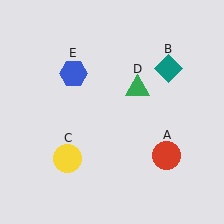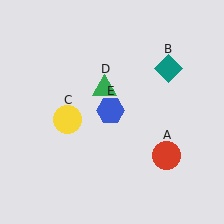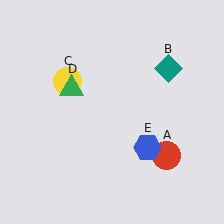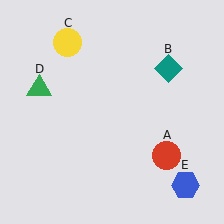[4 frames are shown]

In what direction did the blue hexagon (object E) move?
The blue hexagon (object E) moved down and to the right.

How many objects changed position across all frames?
3 objects changed position: yellow circle (object C), green triangle (object D), blue hexagon (object E).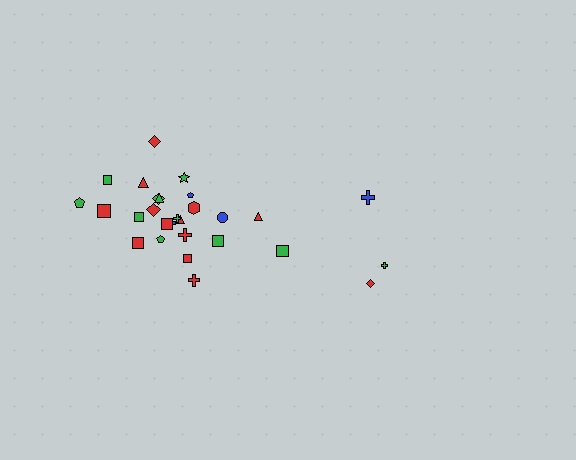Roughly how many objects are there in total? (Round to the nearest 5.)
Roughly 30 objects in total.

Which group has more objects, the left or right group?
The left group.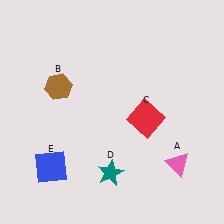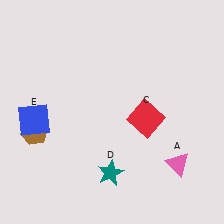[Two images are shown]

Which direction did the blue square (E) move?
The blue square (E) moved up.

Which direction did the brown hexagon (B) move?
The brown hexagon (B) moved down.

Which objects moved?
The objects that moved are: the brown hexagon (B), the blue square (E).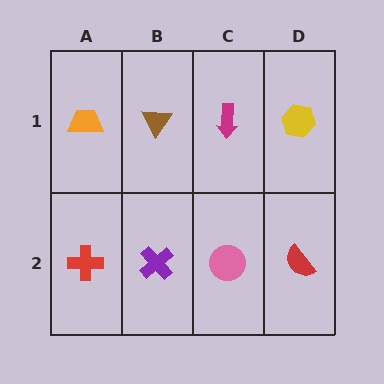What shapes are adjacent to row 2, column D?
A yellow hexagon (row 1, column D), a pink circle (row 2, column C).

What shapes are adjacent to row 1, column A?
A red cross (row 2, column A), a brown triangle (row 1, column B).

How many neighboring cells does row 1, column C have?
3.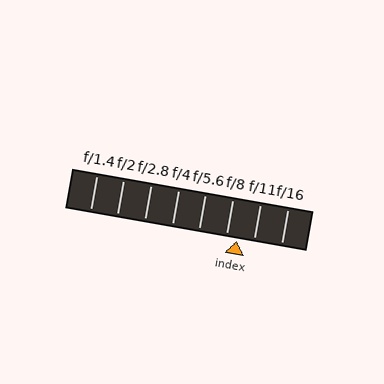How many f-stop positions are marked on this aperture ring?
There are 8 f-stop positions marked.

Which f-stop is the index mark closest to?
The index mark is closest to f/8.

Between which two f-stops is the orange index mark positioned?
The index mark is between f/8 and f/11.